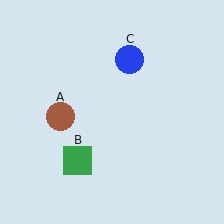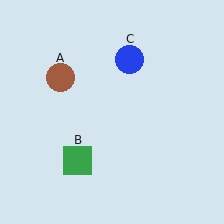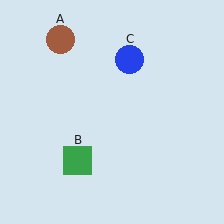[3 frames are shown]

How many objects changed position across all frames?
1 object changed position: brown circle (object A).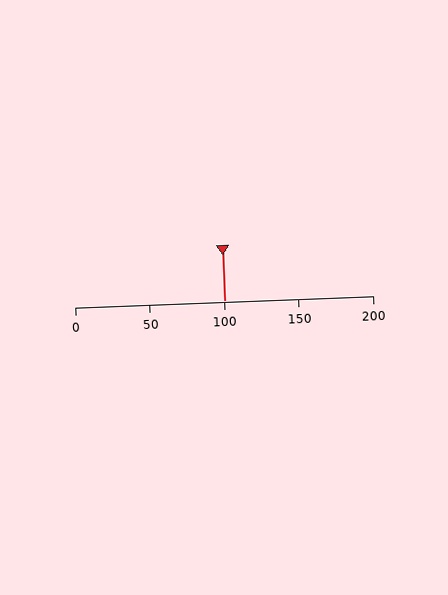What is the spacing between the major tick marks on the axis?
The major ticks are spaced 50 apart.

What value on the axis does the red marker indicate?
The marker indicates approximately 100.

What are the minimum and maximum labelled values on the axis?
The axis runs from 0 to 200.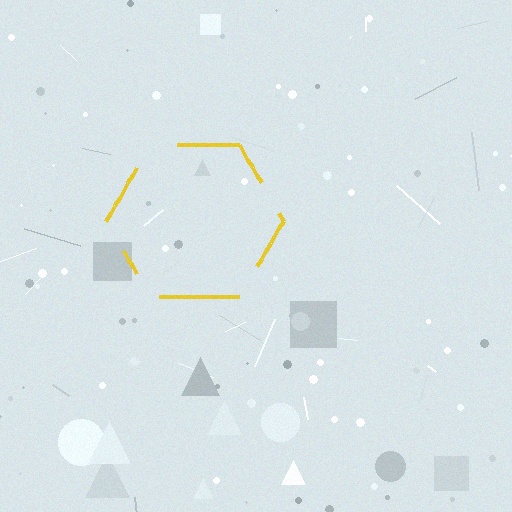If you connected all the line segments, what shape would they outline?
They would outline a hexagon.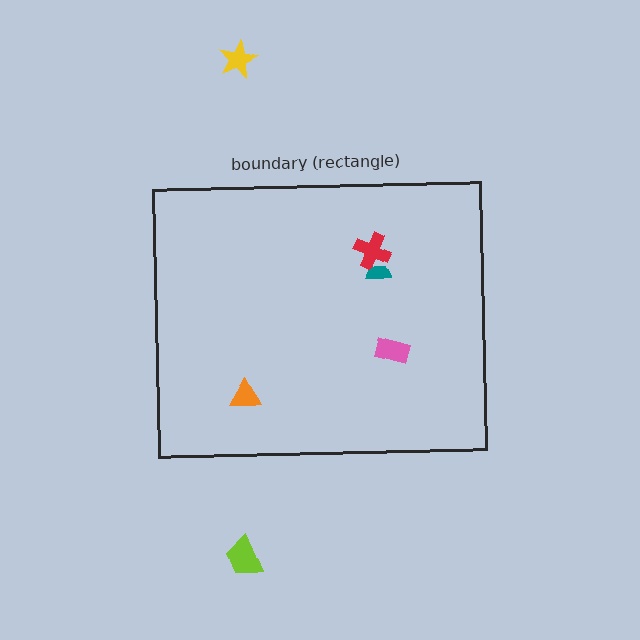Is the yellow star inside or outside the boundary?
Outside.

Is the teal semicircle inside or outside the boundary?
Inside.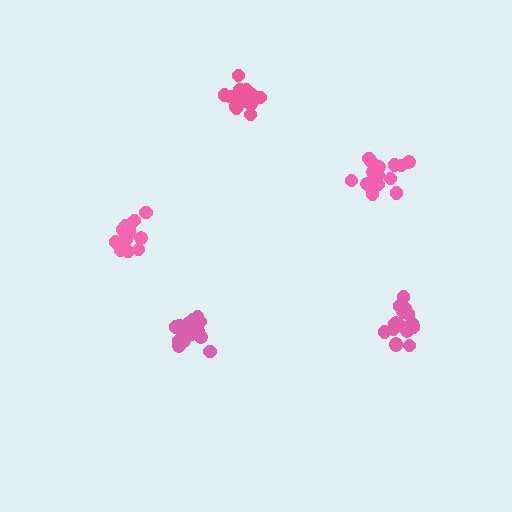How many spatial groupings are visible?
There are 5 spatial groupings.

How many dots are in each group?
Group 1: 15 dots, Group 2: 16 dots, Group 3: 18 dots, Group 4: 16 dots, Group 5: 20 dots (85 total).